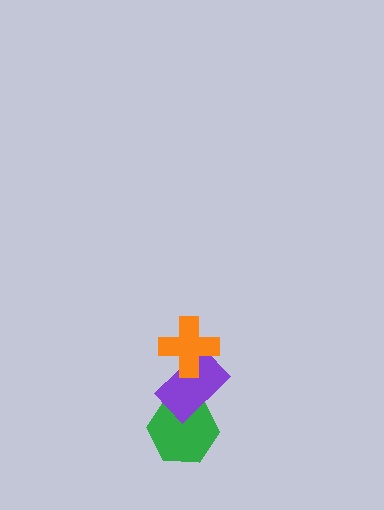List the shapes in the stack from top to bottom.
From top to bottom: the orange cross, the purple rectangle, the green hexagon.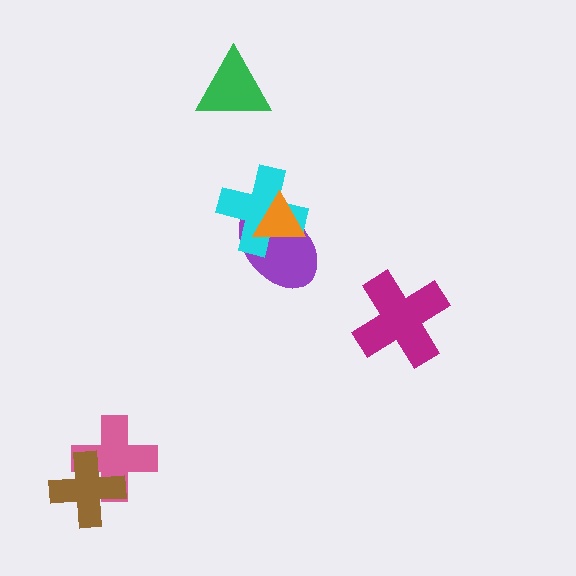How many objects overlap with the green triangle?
0 objects overlap with the green triangle.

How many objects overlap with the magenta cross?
0 objects overlap with the magenta cross.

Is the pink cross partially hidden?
Yes, it is partially covered by another shape.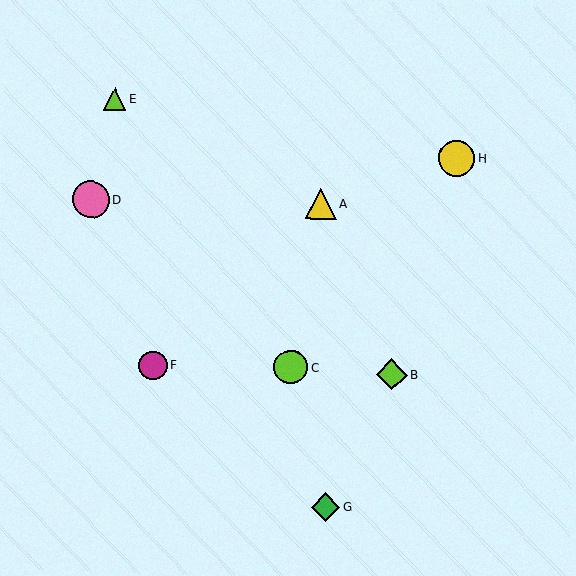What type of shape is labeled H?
Shape H is a yellow circle.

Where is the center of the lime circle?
The center of the lime circle is at (291, 367).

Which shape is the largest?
The pink circle (labeled D) is the largest.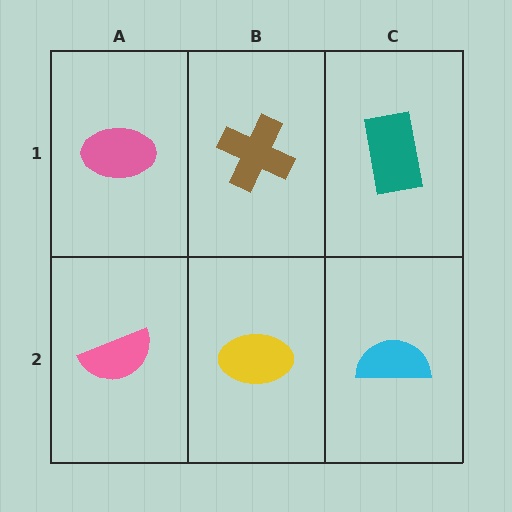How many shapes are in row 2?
3 shapes.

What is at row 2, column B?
A yellow ellipse.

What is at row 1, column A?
A pink ellipse.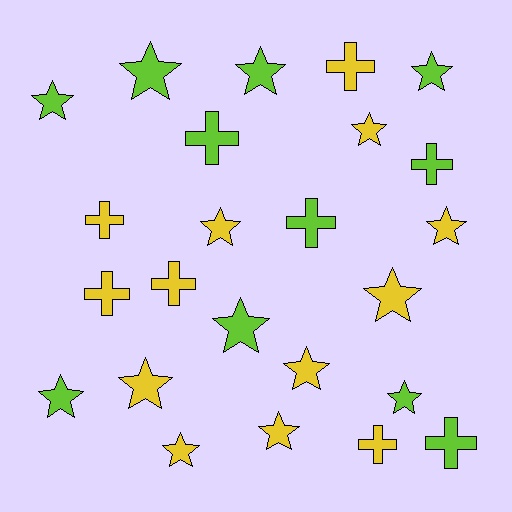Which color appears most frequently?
Yellow, with 13 objects.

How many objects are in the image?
There are 24 objects.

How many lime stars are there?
There are 7 lime stars.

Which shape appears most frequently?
Star, with 15 objects.